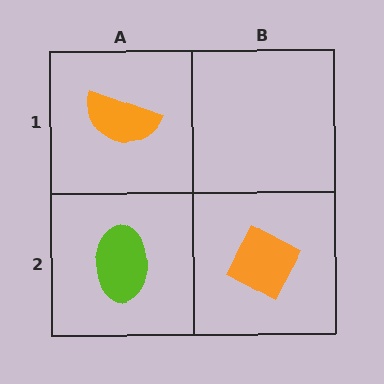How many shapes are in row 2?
2 shapes.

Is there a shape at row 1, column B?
No, that cell is empty.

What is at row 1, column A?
An orange semicircle.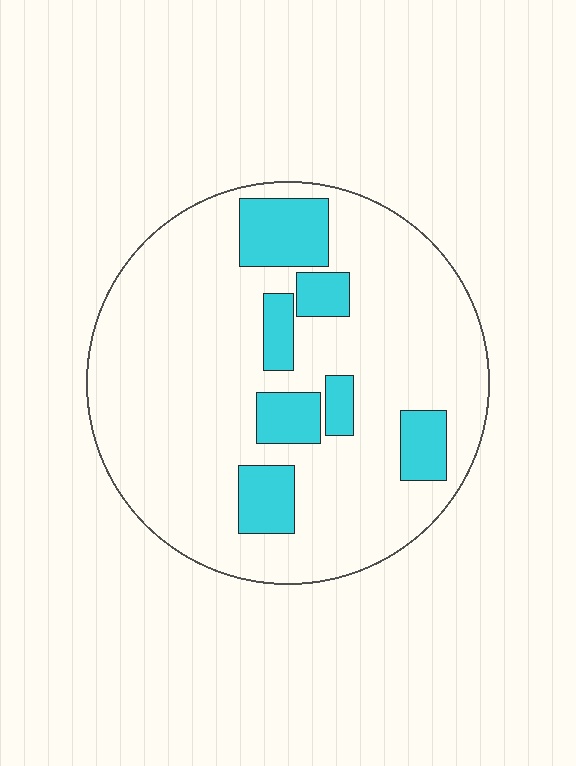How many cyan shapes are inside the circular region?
7.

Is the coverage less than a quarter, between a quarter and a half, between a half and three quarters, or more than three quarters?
Less than a quarter.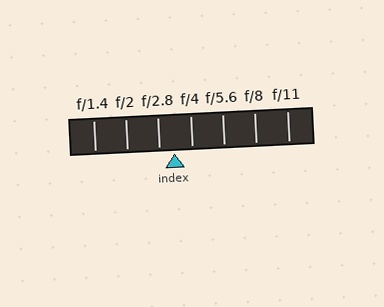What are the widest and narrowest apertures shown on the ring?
The widest aperture shown is f/1.4 and the narrowest is f/11.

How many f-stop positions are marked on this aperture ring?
There are 7 f-stop positions marked.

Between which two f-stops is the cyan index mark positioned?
The index mark is between f/2.8 and f/4.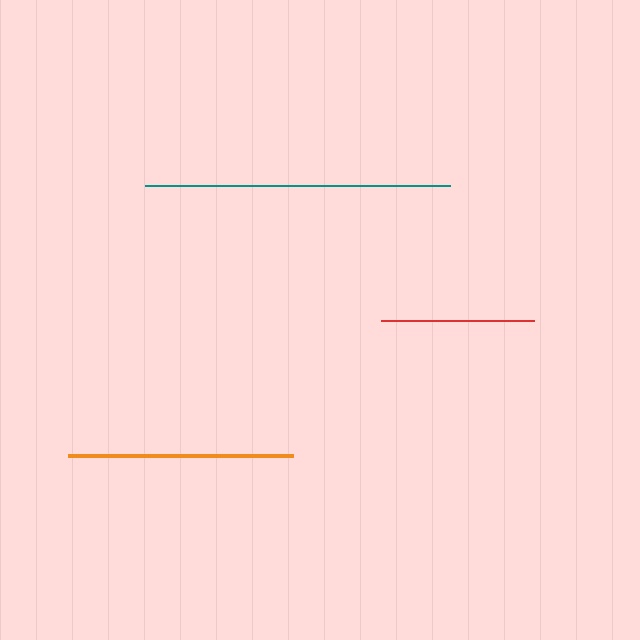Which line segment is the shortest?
The red line is the shortest at approximately 153 pixels.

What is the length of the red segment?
The red segment is approximately 153 pixels long.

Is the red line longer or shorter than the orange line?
The orange line is longer than the red line.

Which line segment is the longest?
The teal line is the longest at approximately 304 pixels.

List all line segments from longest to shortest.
From longest to shortest: teal, orange, red.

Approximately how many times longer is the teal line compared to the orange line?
The teal line is approximately 1.4 times the length of the orange line.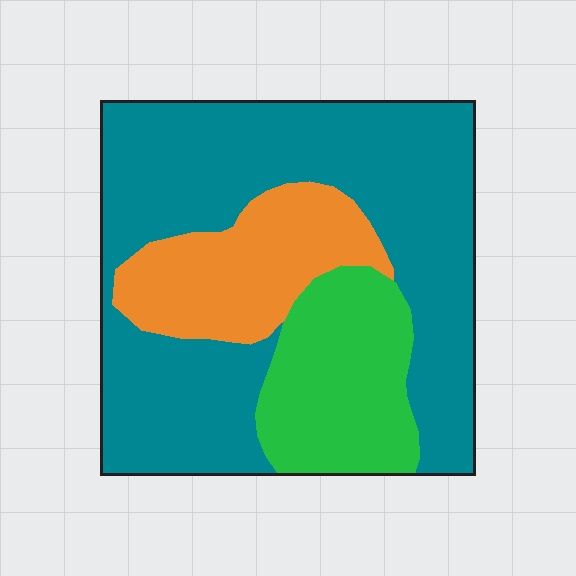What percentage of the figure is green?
Green takes up about one fifth (1/5) of the figure.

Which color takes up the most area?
Teal, at roughly 60%.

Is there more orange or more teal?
Teal.